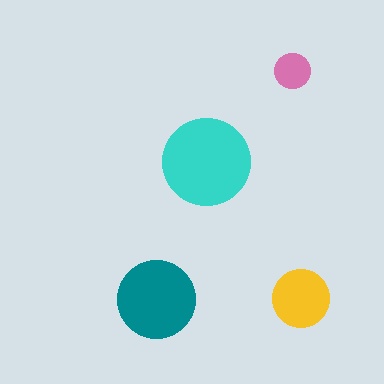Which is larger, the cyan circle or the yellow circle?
The cyan one.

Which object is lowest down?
The teal circle is bottommost.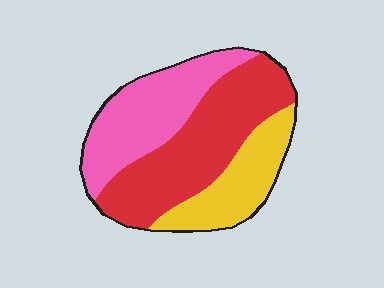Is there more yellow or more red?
Red.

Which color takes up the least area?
Yellow, at roughly 25%.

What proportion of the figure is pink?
Pink covers roughly 35% of the figure.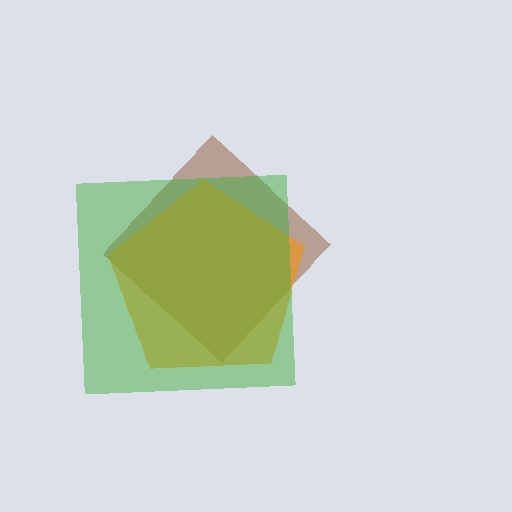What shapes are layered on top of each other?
The layered shapes are: a brown diamond, an orange pentagon, a green square.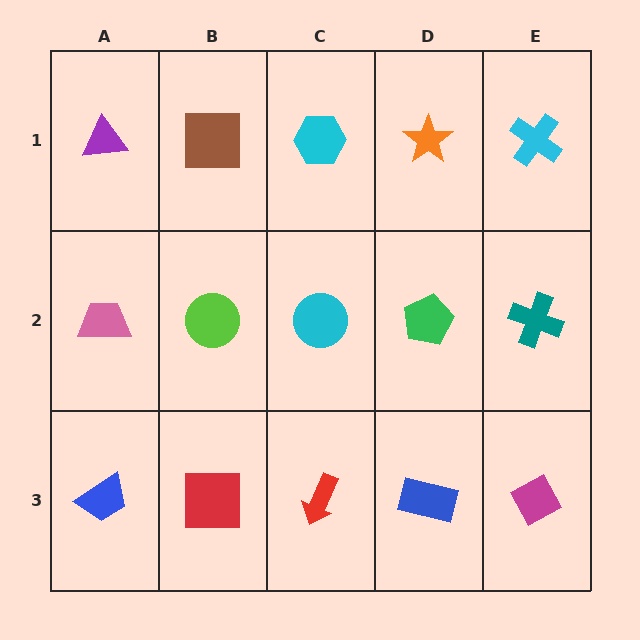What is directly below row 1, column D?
A green pentagon.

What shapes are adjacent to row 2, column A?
A purple triangle (row 1, column A), a blue trapezoid (row 3, column A), a lime circle (row 2, column B).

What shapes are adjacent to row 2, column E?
A cyan cross (row 1, column E), a magenta diamond (row 3, column E), a green pentagon (row 2, column D).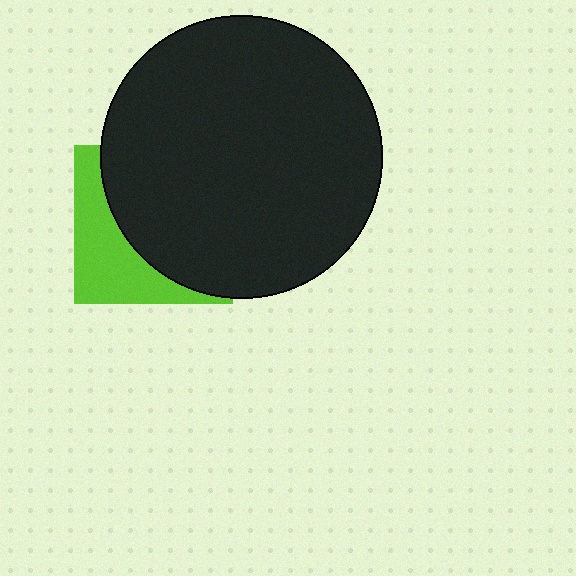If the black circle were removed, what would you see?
You would see the complete lime square.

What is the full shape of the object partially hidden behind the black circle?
The partially hidden object is a lime square.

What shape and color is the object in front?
The object in front is a black circle.